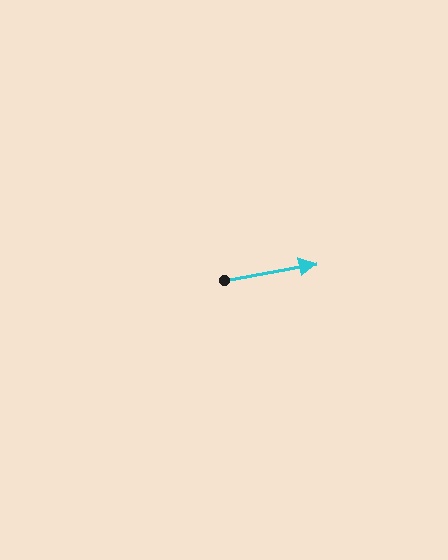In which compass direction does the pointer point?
East.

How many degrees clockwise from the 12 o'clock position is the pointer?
Approximately 80 degrees.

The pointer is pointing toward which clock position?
Roughly 3 o'clock.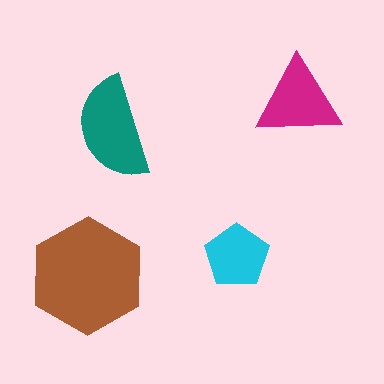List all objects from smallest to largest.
The cyan pentagon, the magenta triangle, the teal semicircle, the brown hexagon.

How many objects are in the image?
There are 4 objects in the image.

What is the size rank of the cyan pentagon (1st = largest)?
4th.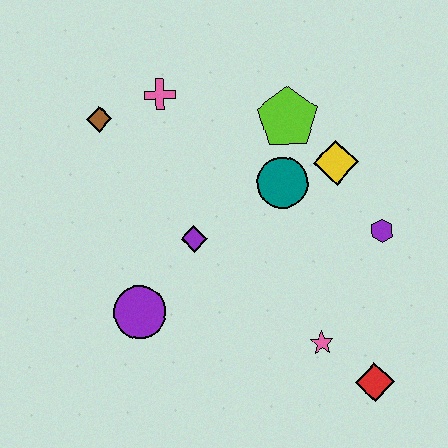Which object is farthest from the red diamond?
The brown diamond is farthest from the red diamond.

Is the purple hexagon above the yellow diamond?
No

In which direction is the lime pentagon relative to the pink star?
The lime pentagon is above the pink star.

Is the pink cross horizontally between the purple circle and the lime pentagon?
Yes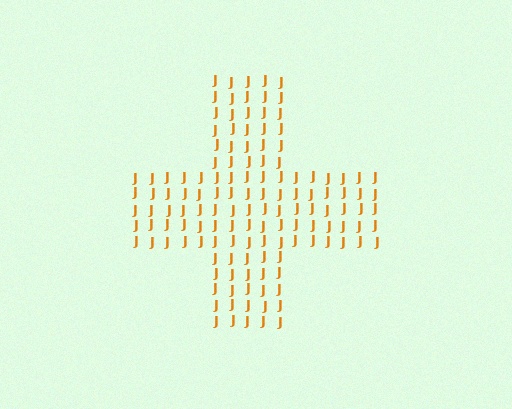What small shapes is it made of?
It is made of small letter J's.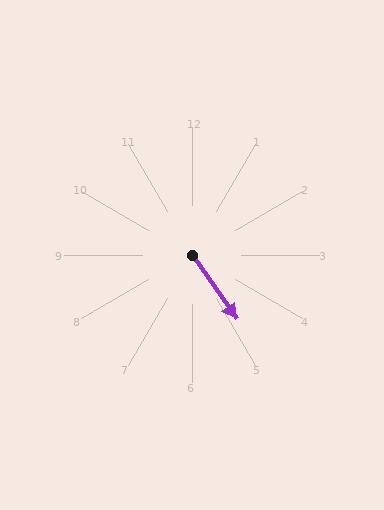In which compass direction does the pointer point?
Southeast.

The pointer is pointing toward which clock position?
Roughly 5 o'clock.